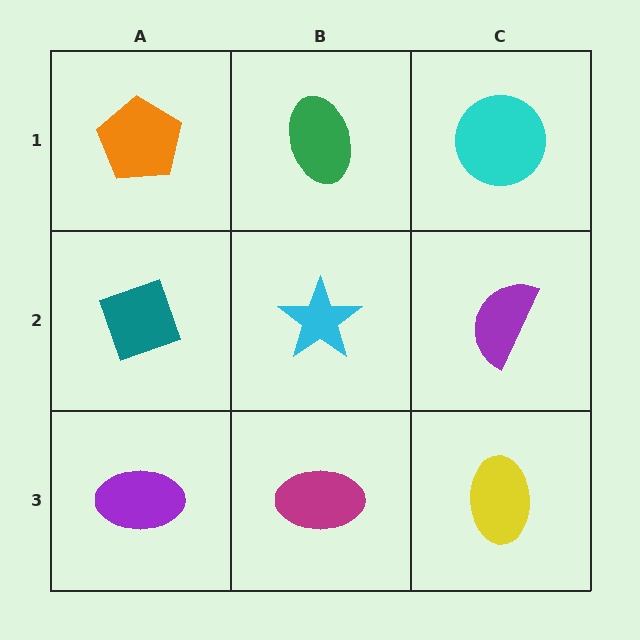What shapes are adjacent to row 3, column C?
A purple semicircle (row 2, column C), a magenta ellipse (row 3, column B).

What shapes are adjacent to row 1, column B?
A cyan star (row 2, column B), an orange pentagon (row 1, column A), a cyan circle (row 1, column C).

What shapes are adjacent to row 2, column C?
A cyan circle (row 1, column C), a yellow ellipse (row 3, column C), a cyan star (row 2, column B).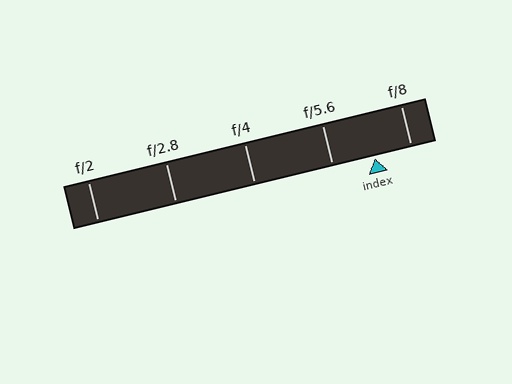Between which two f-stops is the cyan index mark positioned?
The index mark is between f/5.6 and f/8.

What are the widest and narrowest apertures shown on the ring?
The widest aperture shown is f/2 and the narrowest is f/8.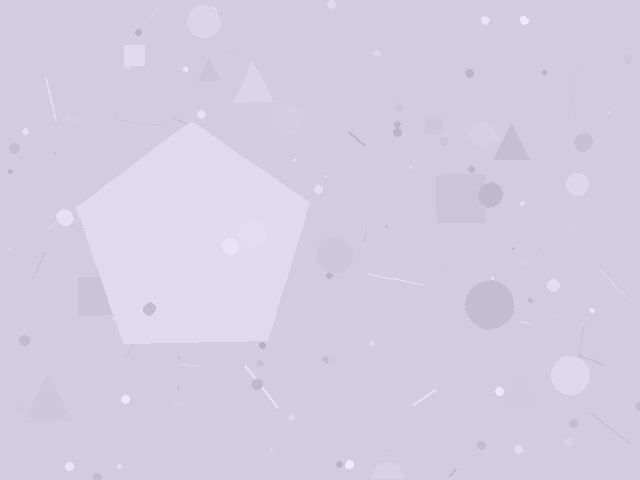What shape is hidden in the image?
A pentagon is hidden in the image.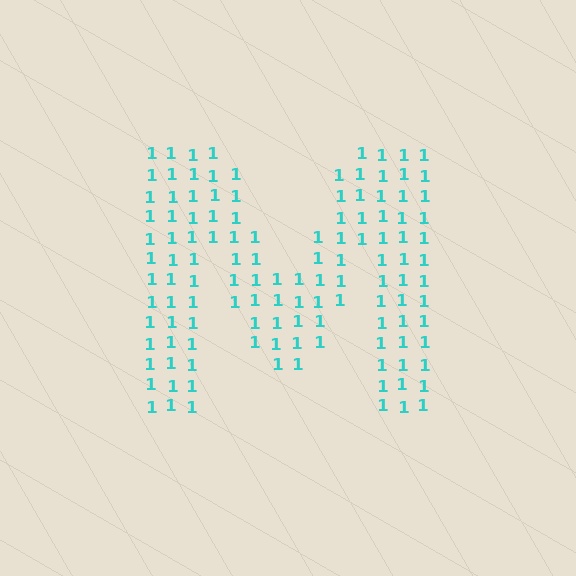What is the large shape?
The large shape is the letter M.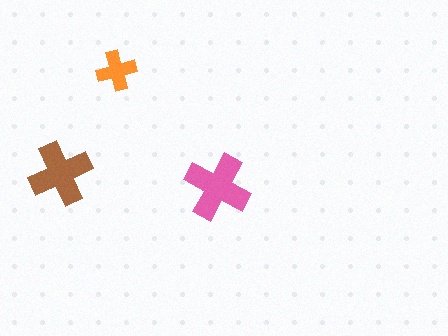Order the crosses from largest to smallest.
the pink one, the brown one, the orange one.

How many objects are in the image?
There are 3 objects in the image.